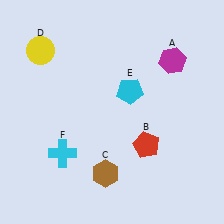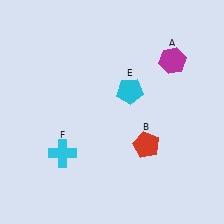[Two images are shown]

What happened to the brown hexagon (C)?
The brown hexagon (C) was removed in Image 2. It was in the bottom-left area of Image 1.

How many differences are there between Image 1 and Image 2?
There are 2 differences between the two images.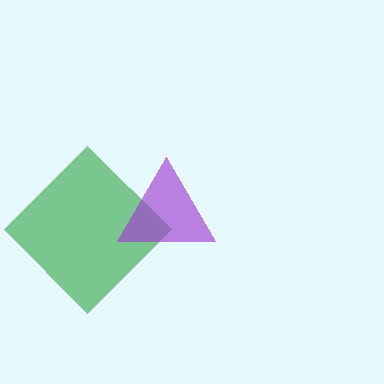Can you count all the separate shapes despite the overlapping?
Yes, there are 2 separate shapes.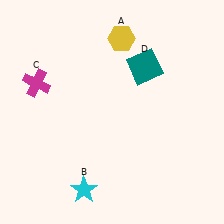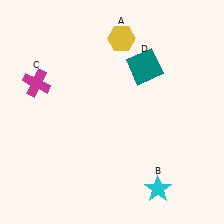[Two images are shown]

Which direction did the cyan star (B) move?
The cyan star (B) moved right.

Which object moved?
The cyan star (B) moved right.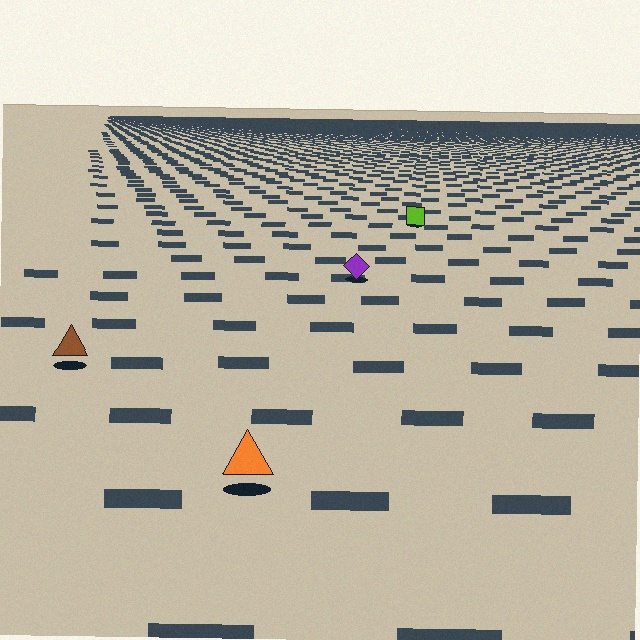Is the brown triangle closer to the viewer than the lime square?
Yes. The brown triangle is closer — you can tell from the texture gradient: the ground texture is coarser near it.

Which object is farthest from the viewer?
The lime square is farthest from the viewer. It appears smaller and the ground texture around it is denser.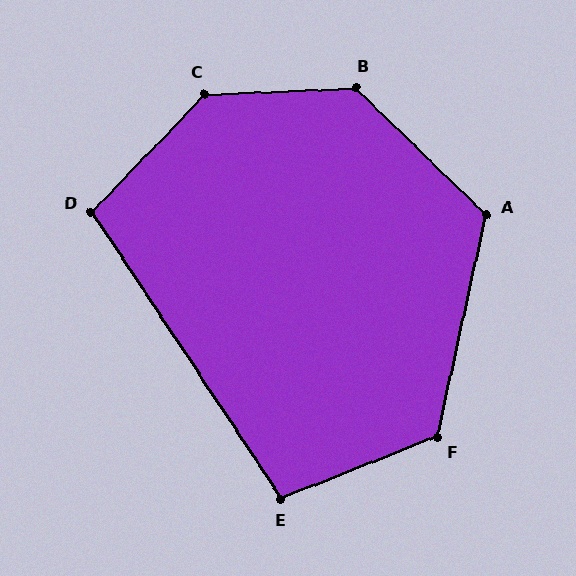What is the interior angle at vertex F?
Approximately 124 degrees (obtuse).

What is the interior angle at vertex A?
Approximately 122 degrees (obtuse).